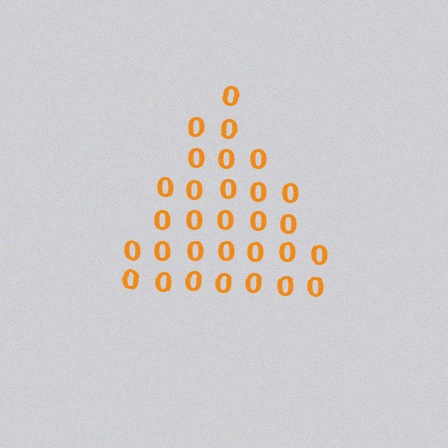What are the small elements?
The small elements are digit 0's.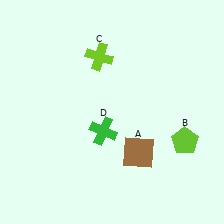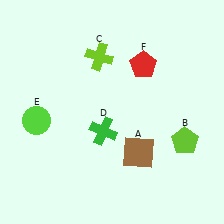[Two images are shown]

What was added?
A lime circle (E), a red pentagon (F) were added in Image 2.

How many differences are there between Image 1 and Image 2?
There are 2 differences between the two images.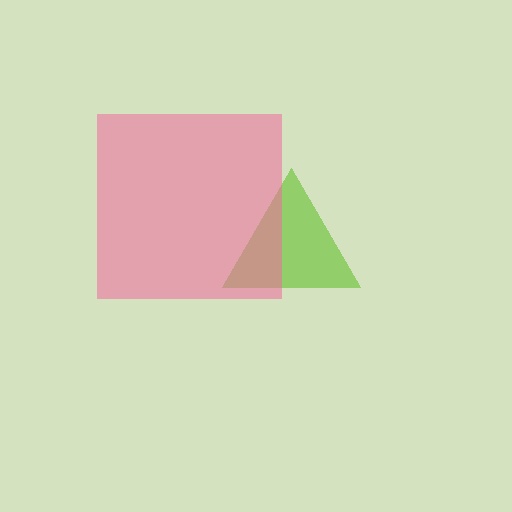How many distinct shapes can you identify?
There are 2 distinct shapes: a lime triangle, a pink square.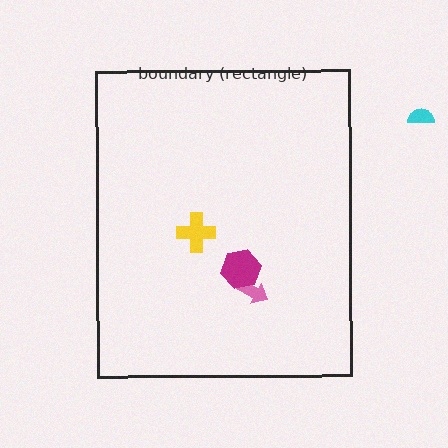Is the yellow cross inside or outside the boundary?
Inside.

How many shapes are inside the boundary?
3 inside, 1 outside.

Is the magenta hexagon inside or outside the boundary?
Inside.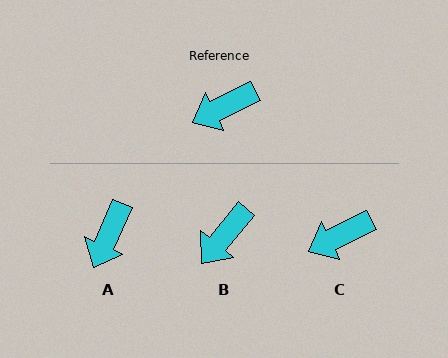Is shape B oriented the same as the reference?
No, it is off by about 25 degrees.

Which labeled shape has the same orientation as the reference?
C.